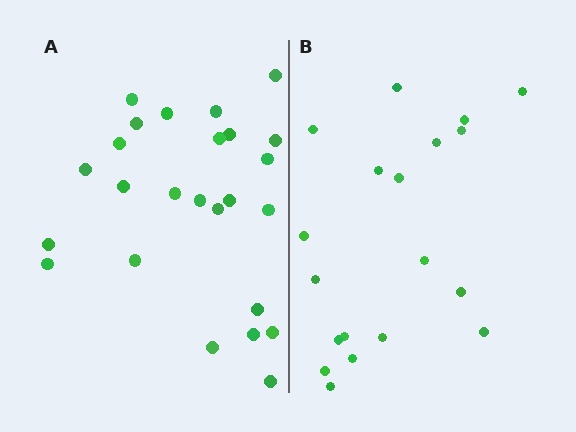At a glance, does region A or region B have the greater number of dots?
Region A (the left region) has more dots.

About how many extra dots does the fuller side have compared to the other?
Region A has about 6 more dots than region B.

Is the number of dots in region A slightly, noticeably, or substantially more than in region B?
Region A has noticeably more, but not dramatically so. The ratio is roughly 1.3 to 1.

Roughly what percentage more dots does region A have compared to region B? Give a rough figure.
About 30% more.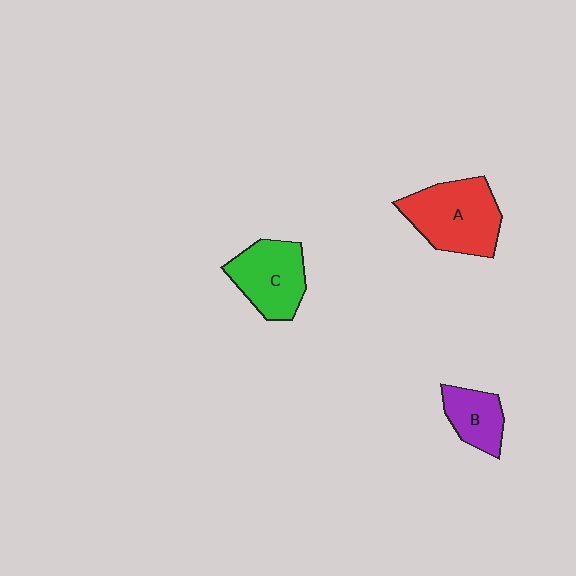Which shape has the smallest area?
Shape B (purple).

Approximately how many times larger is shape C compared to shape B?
Approximately 1.5 times.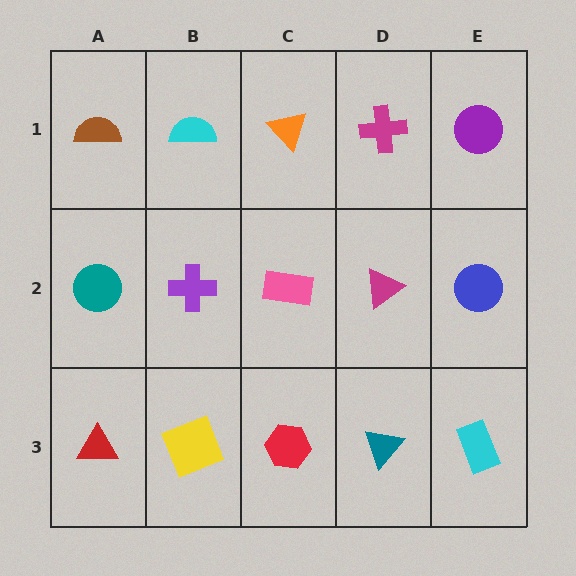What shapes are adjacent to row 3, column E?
A blue circle (row 2, column E), a teal triangle (row 3, column D).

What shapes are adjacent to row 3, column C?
A pink rectangle (row 2, column C), a yellow square (row 3, column B), a teal triangle (row 3, column D).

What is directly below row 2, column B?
A yellow square.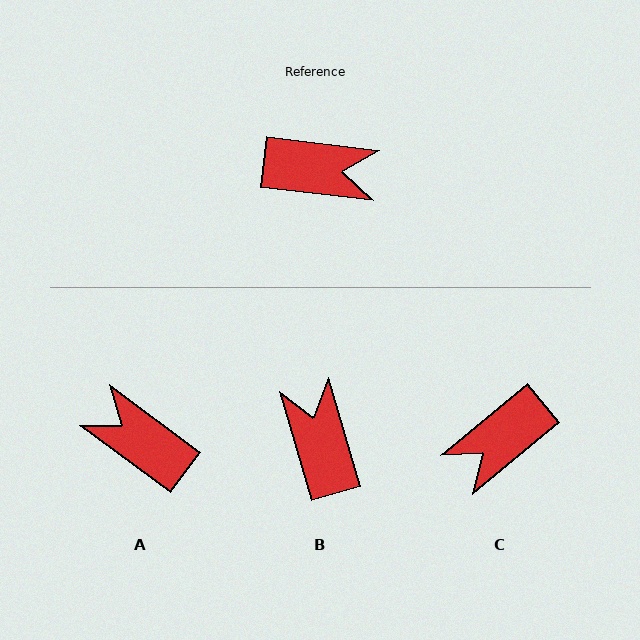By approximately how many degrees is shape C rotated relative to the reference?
Approximately 134 degrees clockwise.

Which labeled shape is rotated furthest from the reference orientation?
A, about 150 degrees away.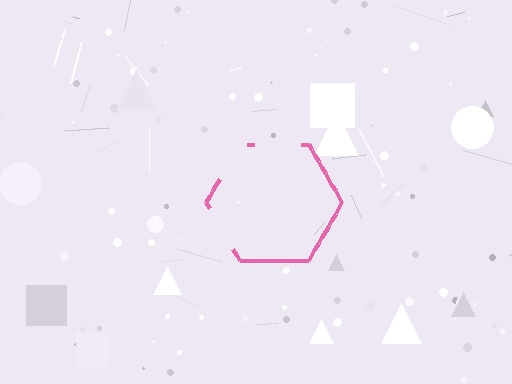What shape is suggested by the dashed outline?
The dashed outline suggests a hexagon.